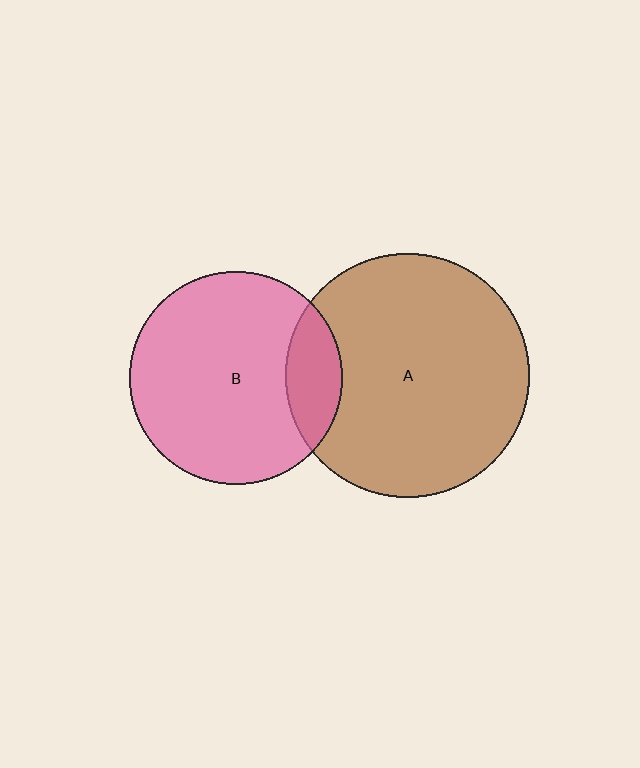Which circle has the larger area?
Circle A (brown).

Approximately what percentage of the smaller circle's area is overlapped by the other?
Approximately 15%.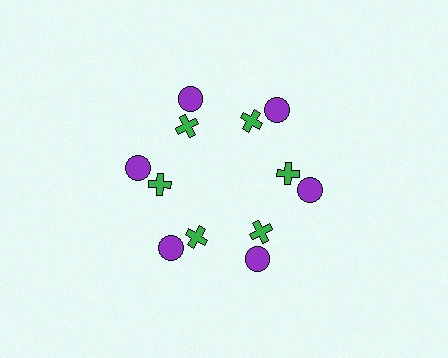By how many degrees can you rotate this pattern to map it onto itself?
The pattern maps onto itself every 60 degrees of rotation.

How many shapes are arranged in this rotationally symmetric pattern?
There are 12 shapes, arranged in 6 groups of 2.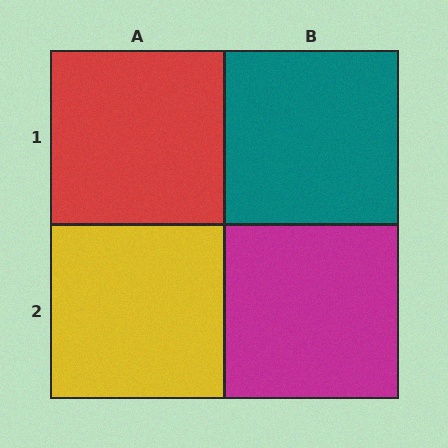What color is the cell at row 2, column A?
Yellow.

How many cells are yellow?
1 cell is yellow.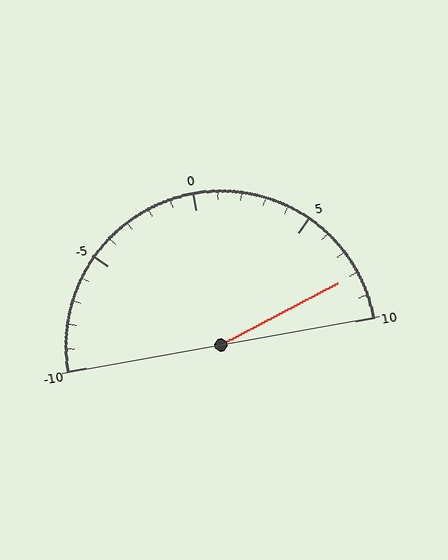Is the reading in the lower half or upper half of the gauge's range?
The reading is in the upper half of the range (-10 to 10).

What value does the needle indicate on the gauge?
The needle indicates approximately 8.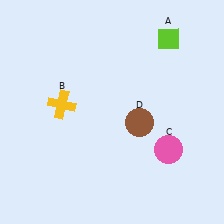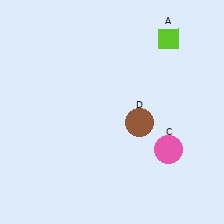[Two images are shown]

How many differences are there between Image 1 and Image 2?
There is 1 difference between the two images.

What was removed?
The yellow cross (B) was removed in Image 2.